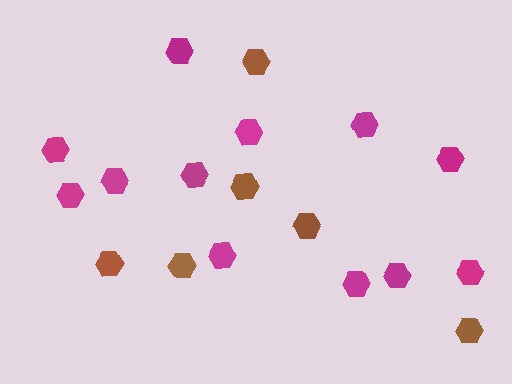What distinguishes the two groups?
There are 2 groups: one group of brown hexagons (6) and one group of magenta hexagons (12).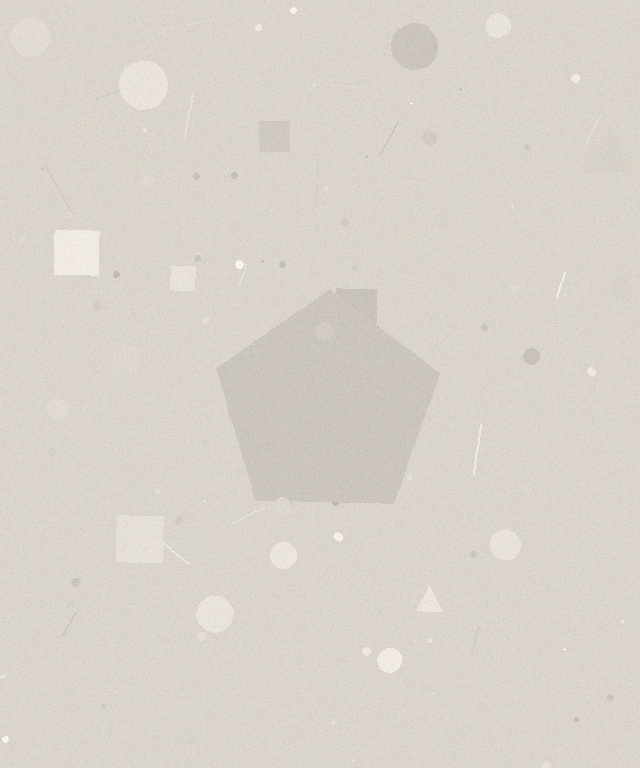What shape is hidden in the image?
A pentagon is hidden in the image.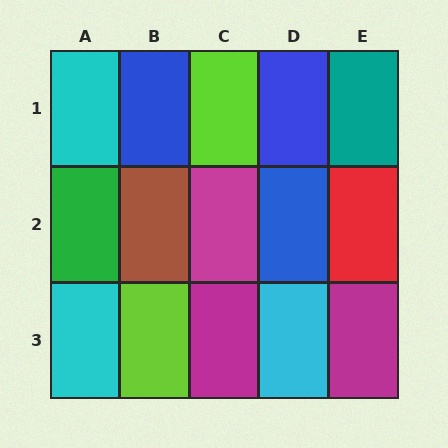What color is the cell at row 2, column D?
Blue.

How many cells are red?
1 cell is red.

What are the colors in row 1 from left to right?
Cyan, blue, lime, blue, teal.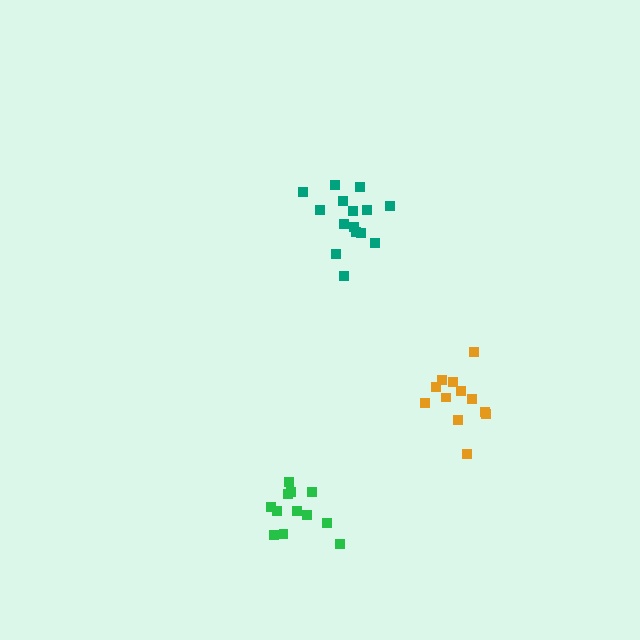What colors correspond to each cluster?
The clusters are colored: green, orange, teal.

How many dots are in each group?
Group 1: 12 dots, Group 2: 12 dots, Group 3: 15 dots (39 total).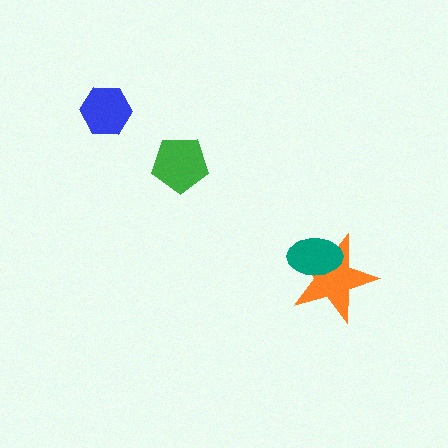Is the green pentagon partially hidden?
No, no other shape covers it.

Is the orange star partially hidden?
Yes, it is partially covered by another shape.